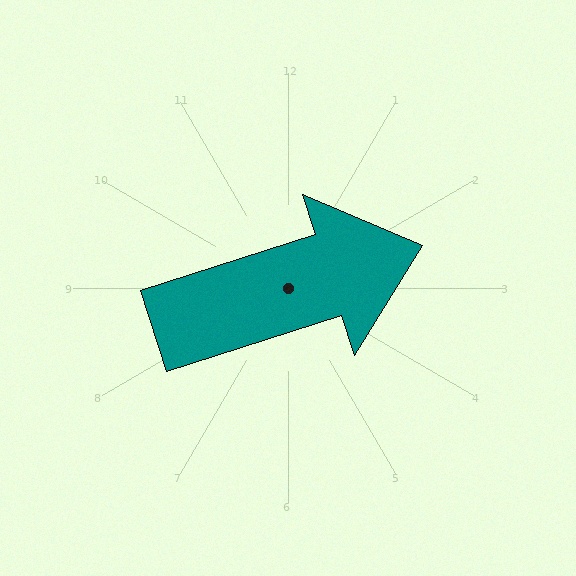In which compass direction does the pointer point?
East.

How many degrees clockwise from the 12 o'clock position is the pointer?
Approximately 72 degrees.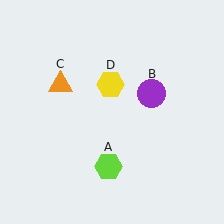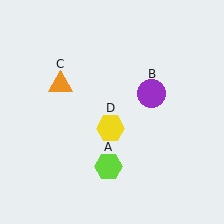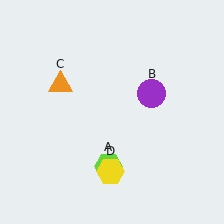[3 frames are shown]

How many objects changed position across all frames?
1 object changed position: yellow hexagon (object D).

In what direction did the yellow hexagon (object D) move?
The yellow hexagon (object D) moved down.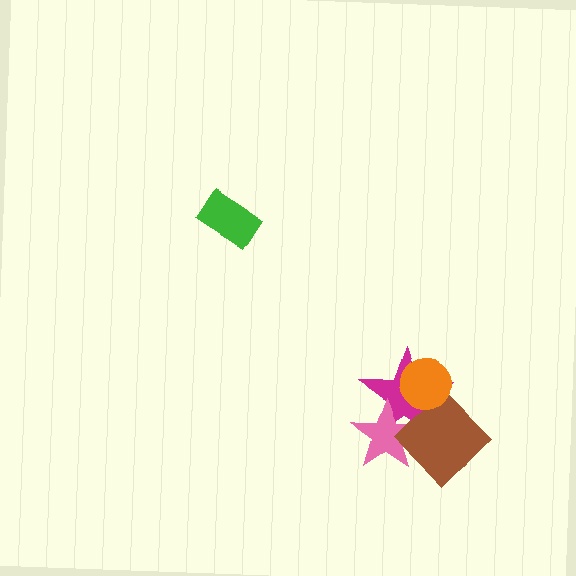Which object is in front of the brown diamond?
The orange circle is in front of the brown diamond.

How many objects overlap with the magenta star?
3 objects overlap with the magenta star.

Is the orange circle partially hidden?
No, no other shape covers it.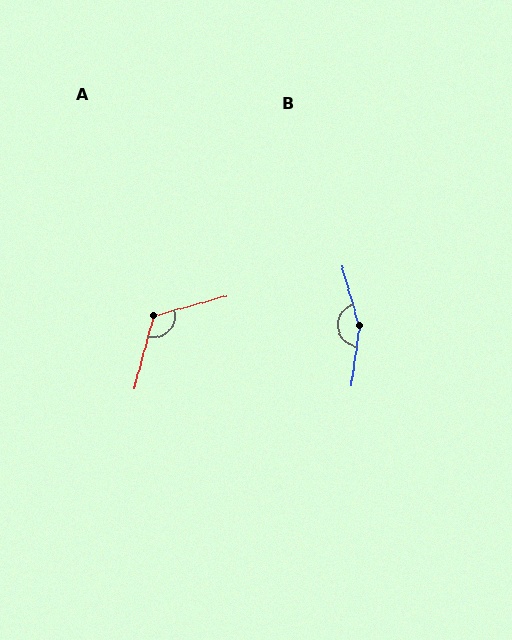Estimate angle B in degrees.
Approximately 156 degrees.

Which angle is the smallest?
A, at approximately 121 degrees.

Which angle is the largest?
B, at approximately 156 degrees.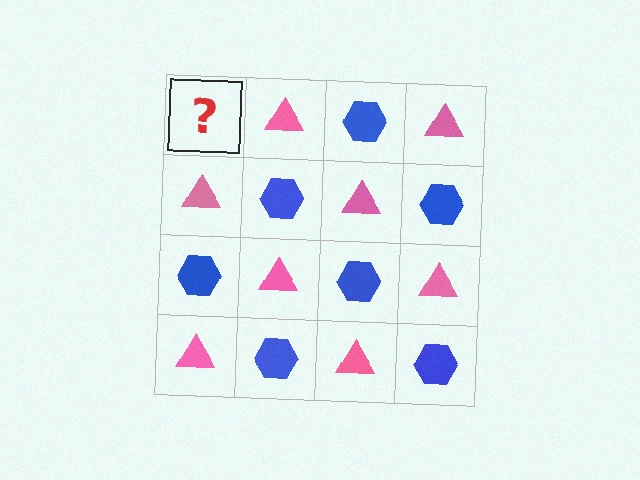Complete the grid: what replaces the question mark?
The question mark should be replaced with a blue hexagon.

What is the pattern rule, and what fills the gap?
The rule is that it alternates blue hexagon and pink triangle in a checkerboard pattern. The gap should be filled with a blue hexagon.